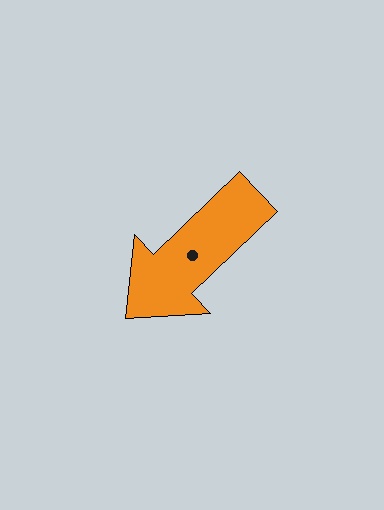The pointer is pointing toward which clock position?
Roughly 8 o'clock.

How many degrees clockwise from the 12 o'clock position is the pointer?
Approximately 226 degrees.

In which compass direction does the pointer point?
Southwest.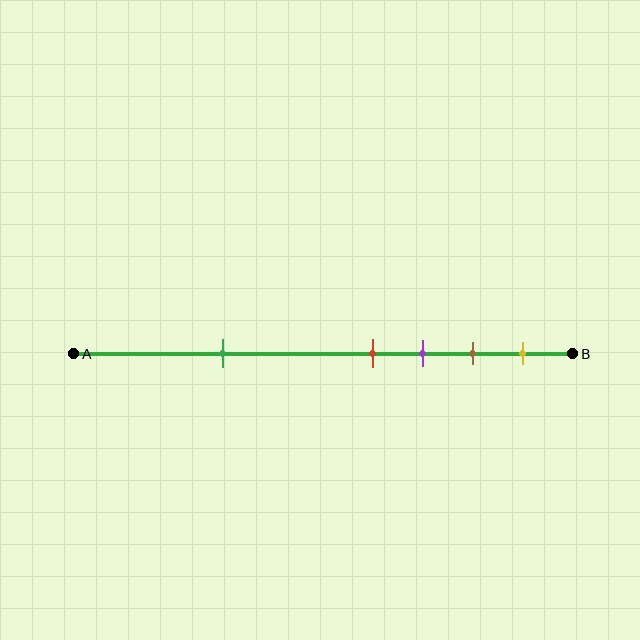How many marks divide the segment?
There are 5 marks dividing the segment.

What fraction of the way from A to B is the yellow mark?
The yellow mark is approximately 90% (0.9) of the way from A to B.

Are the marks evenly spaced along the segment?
No, the marks are not evenly spaced.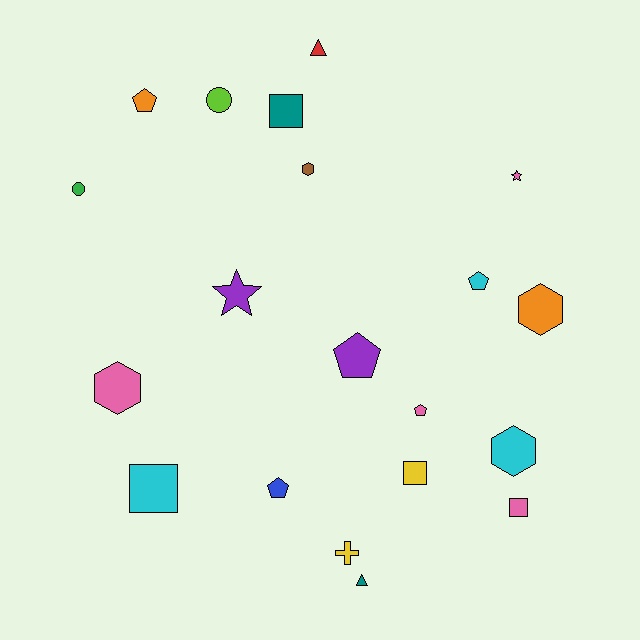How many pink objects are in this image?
There are 4 pink objects.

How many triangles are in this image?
There are 2 triangles.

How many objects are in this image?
There are 20 objects.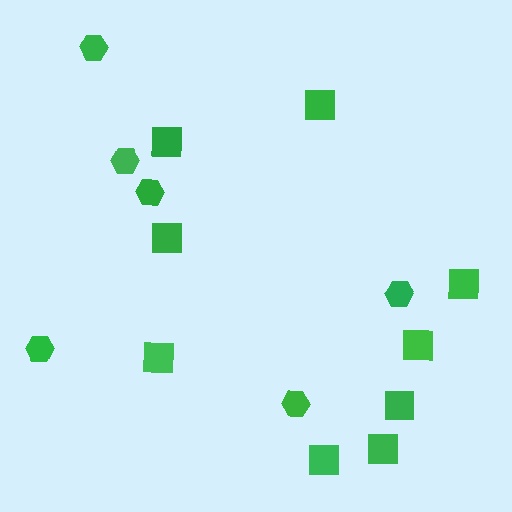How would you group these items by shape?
There are 2 groups: one group of hexagons (6) and one group of squares (9).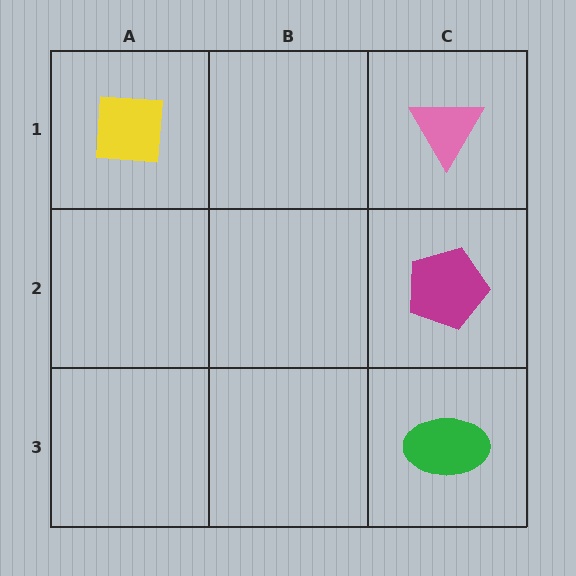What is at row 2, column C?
A magenta pentagon.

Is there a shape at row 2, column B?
No, that cell is empty.